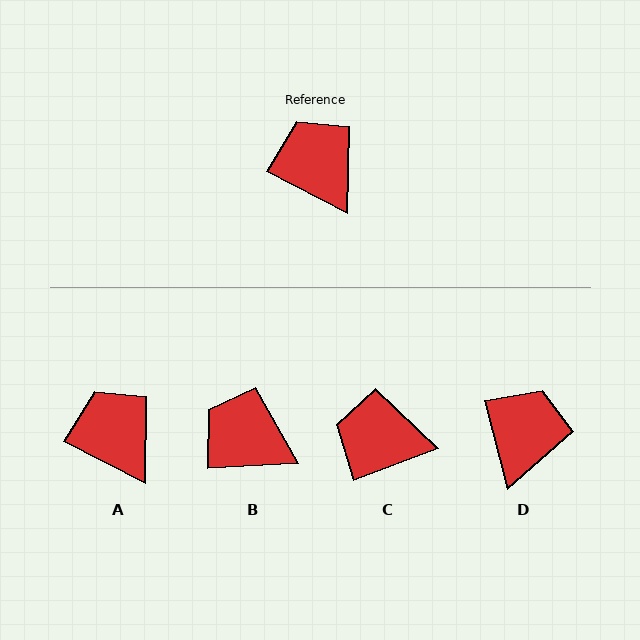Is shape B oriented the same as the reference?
No, it is off by about 31 degrees.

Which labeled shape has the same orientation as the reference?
A.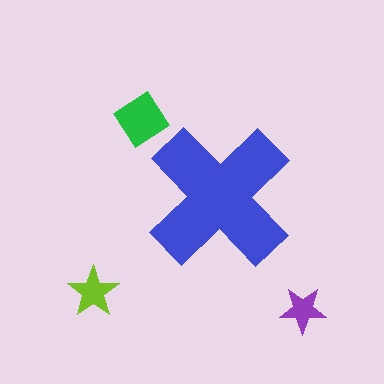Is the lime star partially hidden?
No, the lime star is fully visible.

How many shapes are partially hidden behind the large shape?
0 shapes are partially hidden.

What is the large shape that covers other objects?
A blue cross.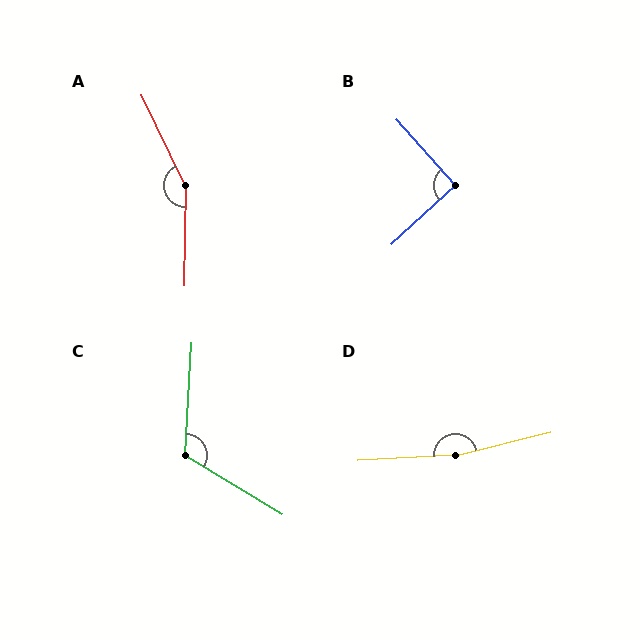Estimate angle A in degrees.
Approximately 153 degrees.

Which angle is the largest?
D, at approximately 170 degrees.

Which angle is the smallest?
B, at approximately 91 degrees.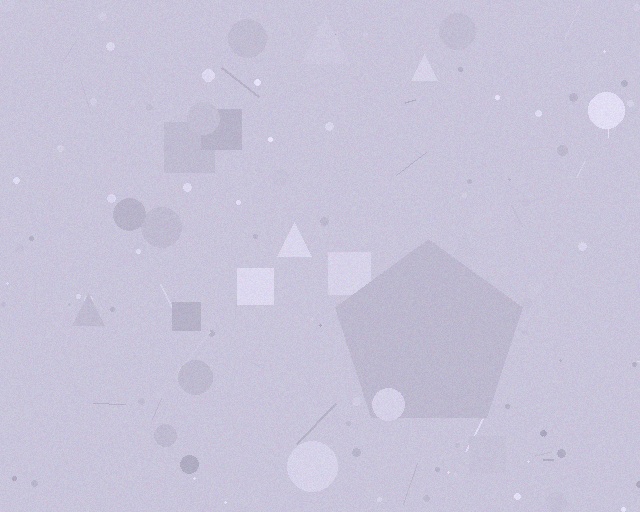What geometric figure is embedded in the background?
A pentagon is embedded in the background.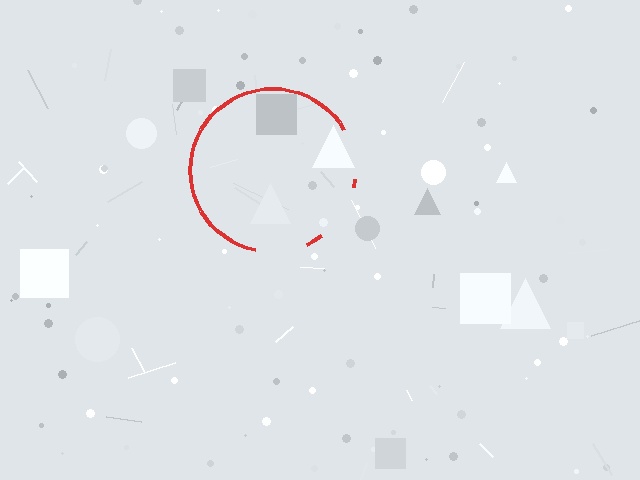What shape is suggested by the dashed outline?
The dashed outline suggests a circle.